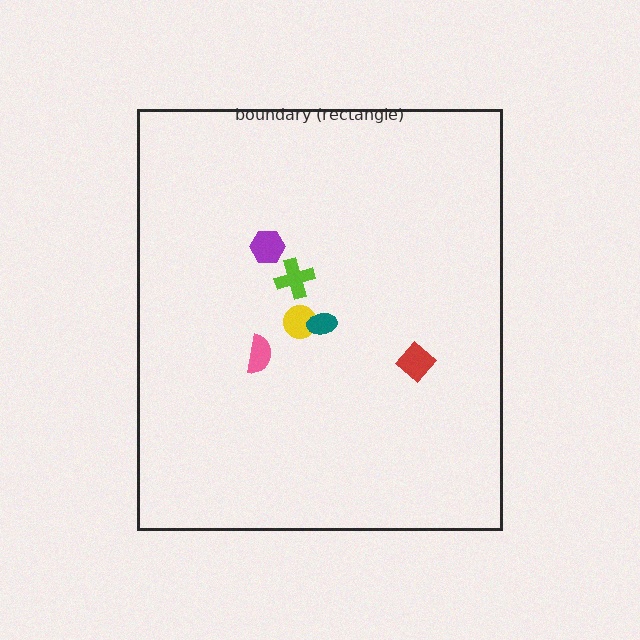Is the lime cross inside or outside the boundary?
Inside.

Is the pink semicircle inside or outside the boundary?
Inside.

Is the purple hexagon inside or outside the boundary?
Inside.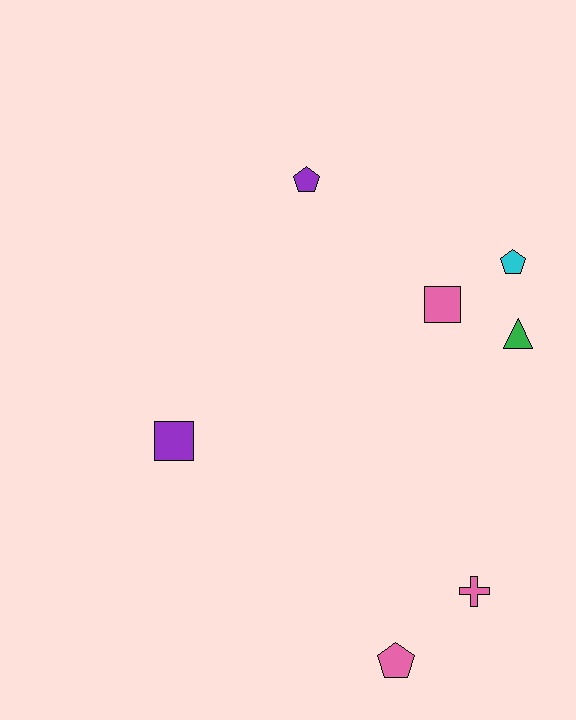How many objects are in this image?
There are 7 objects.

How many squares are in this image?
There are 2 squares.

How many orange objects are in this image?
There are no orange objects.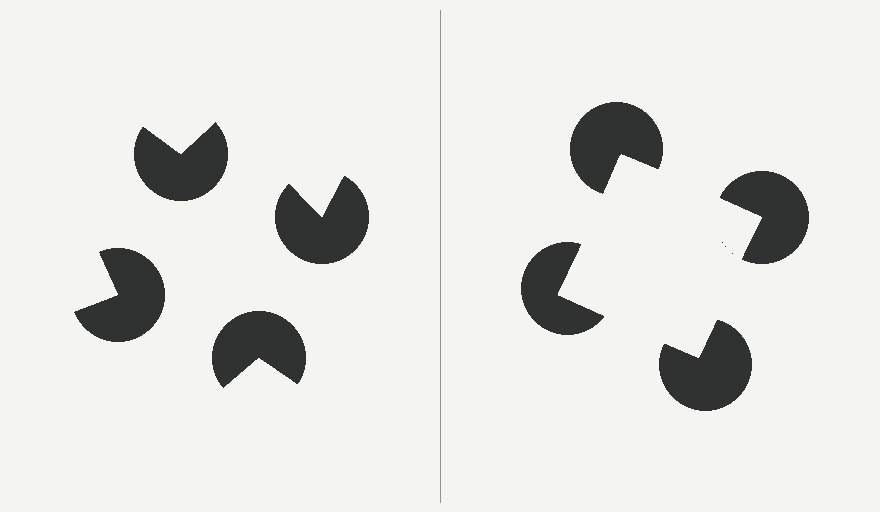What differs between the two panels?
The pac-man discs are positioned identically on both sides; only the wedge orientations differ. On the right they align to a square; on the left they are misaligned.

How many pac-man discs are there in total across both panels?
8 — 4 on each side.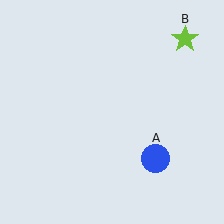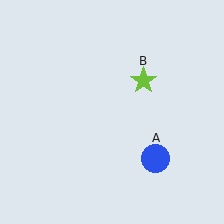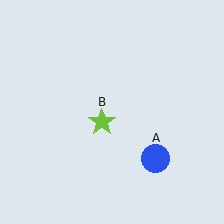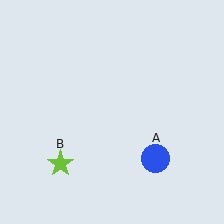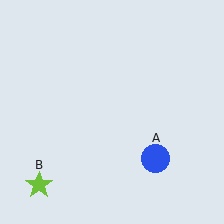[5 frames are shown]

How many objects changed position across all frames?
1 object changed position: lime star (object B).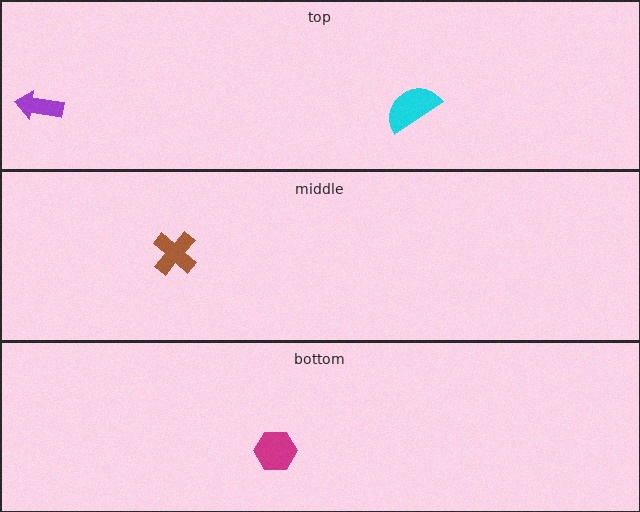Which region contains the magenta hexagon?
The bottom region.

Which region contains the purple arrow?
The top region.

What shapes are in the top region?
The purple arrow, the cyan semicircle.